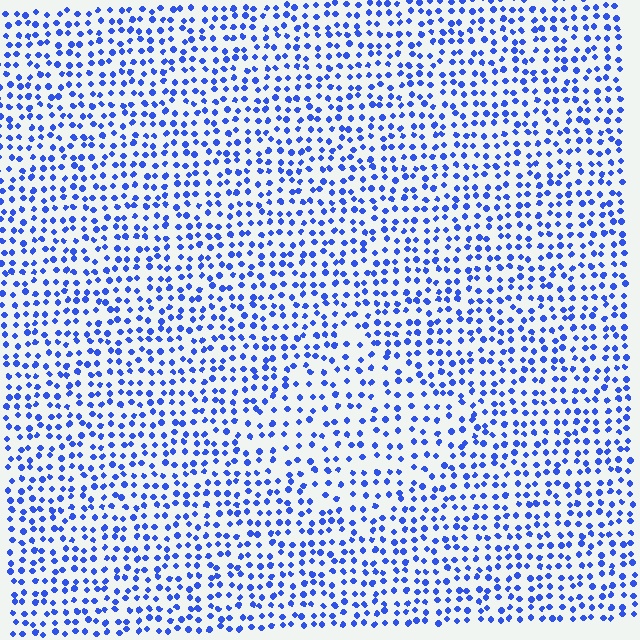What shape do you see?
I see a diamond.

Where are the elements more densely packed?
The elements are more densely packed outside the diamond boundary.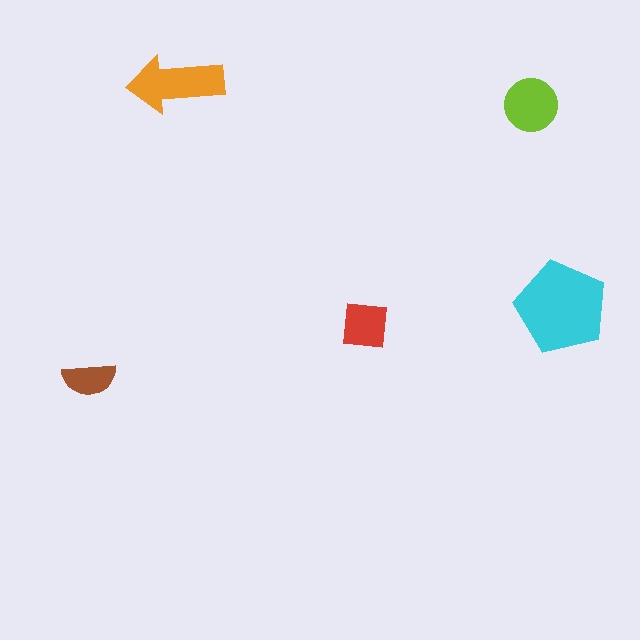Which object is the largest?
The cyan pentagon.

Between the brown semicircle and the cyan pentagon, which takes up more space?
The cyan pentagon.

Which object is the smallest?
The brown semicircle.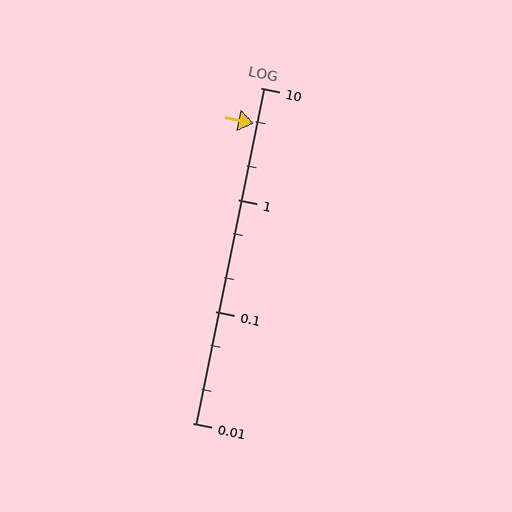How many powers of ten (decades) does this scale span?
The scale spans 3 decades, from 0.01 to 10.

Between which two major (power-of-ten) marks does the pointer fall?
The pointer is between 1 and 10.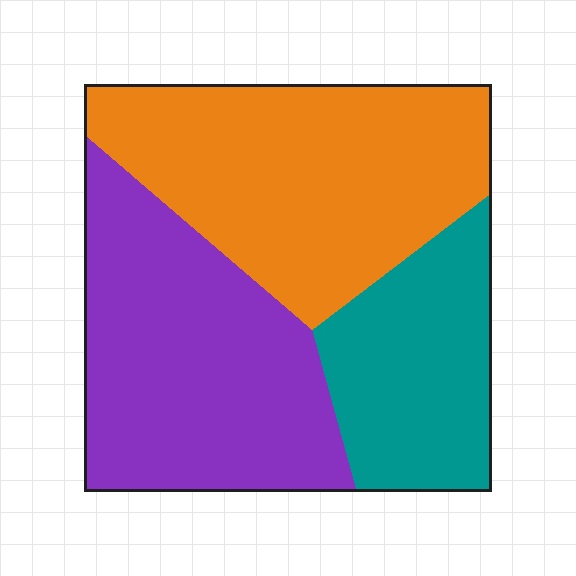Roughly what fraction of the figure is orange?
Orange takes up between a quarter and a half of the figure.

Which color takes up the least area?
Teal, at roughly 25%.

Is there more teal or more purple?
Purple.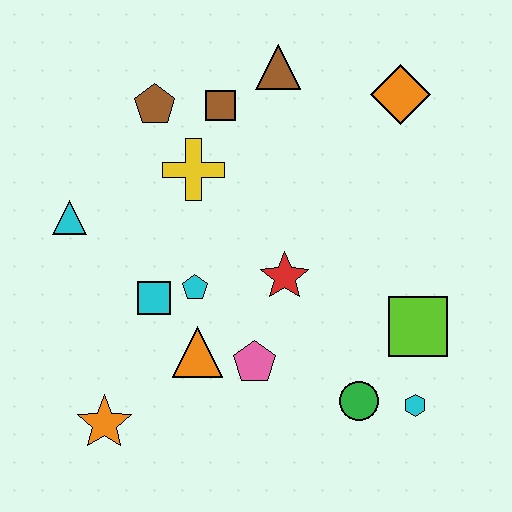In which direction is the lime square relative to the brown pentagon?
The lime square is to the right of the brown pentagon.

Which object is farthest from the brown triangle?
The orange star is farthest from the brown triangle.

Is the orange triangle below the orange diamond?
Yes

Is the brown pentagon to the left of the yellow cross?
Yes